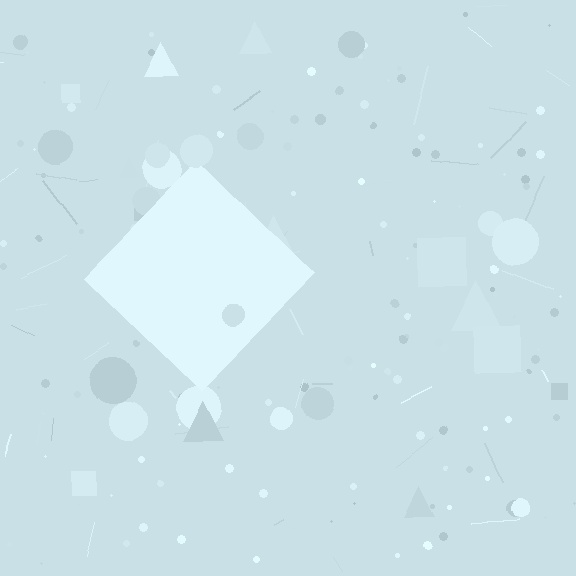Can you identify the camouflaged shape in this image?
The camouflaged shape is a diamond.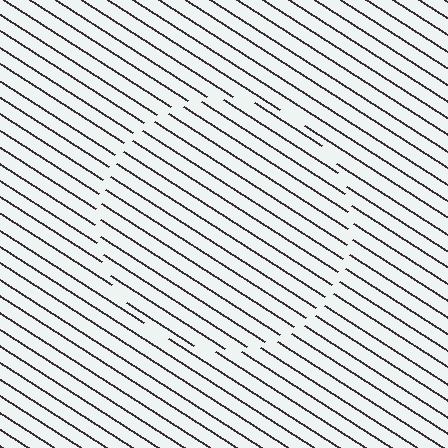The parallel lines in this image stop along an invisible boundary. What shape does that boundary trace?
An illusory circle. The interior of the shape contains the same grating, shifted by half a period — the contour is defined by the phase discontinuity where line-ends from the inner and outer gratings abut.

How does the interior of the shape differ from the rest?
The interior of the shape contains the same grating, shifted by half a period — the contour is defined by the phase discontinuity where line-ends from the inner and outer gratings abut.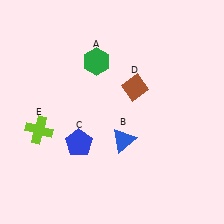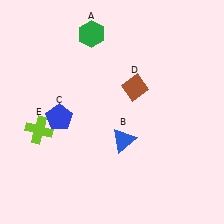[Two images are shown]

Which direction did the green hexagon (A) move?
The green hexagon (A) moved up.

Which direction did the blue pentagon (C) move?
The blue pentagon (C) moved up.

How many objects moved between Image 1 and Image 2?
2 objects moved between the two images.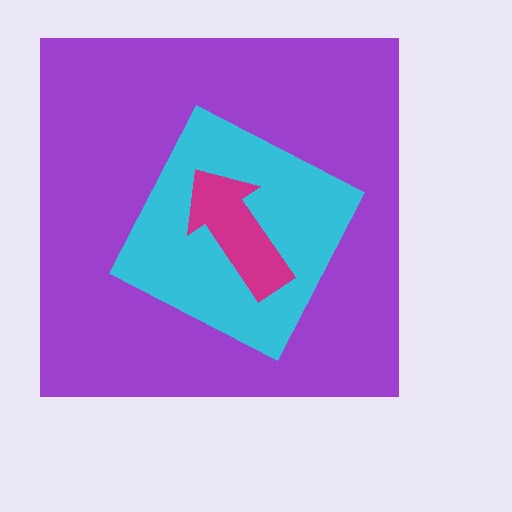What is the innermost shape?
The magenta arrow.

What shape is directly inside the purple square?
The cyan diamond.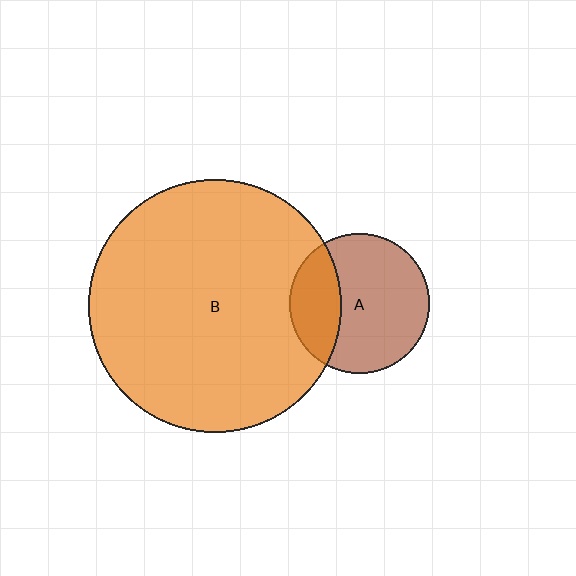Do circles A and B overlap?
Yes.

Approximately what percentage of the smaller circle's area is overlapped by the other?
Approximately 30%.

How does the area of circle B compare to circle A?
Approximately 3.3 times.